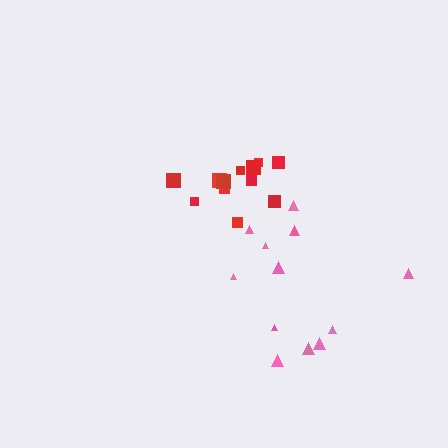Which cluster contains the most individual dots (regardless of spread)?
Pink (12).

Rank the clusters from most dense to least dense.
red, pink.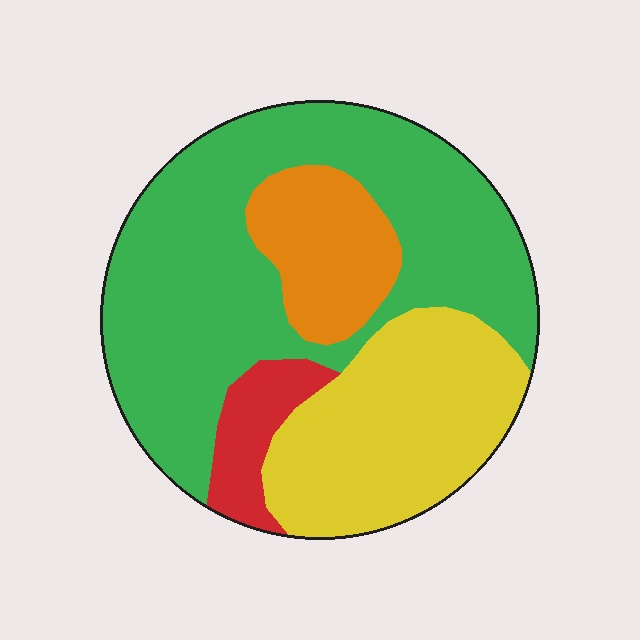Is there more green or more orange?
Green.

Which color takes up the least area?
Red, at roughly 5%.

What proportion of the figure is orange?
Orange takes up about one eighth (1/8) of the figure.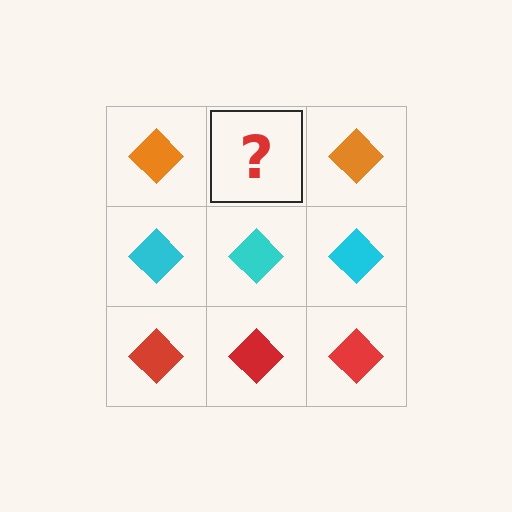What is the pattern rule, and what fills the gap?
The rule is that each row has a consistent color. The gap should be filled with an orange diamond.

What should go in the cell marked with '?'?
The missing cell should contain an orange diamond.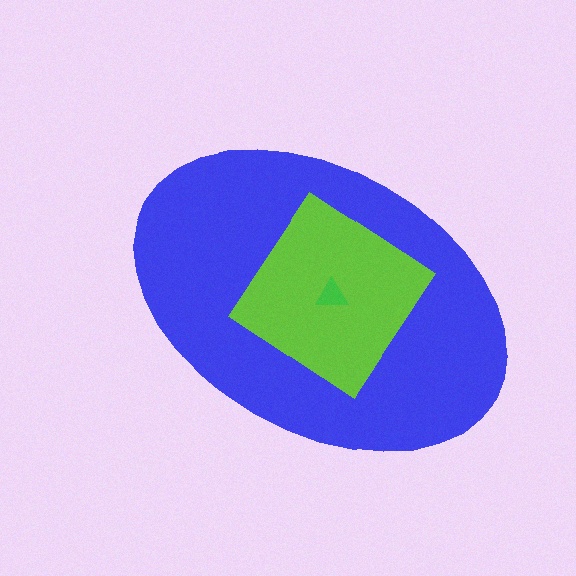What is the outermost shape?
The blue ellipse.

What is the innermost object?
The green triangle.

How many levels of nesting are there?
3.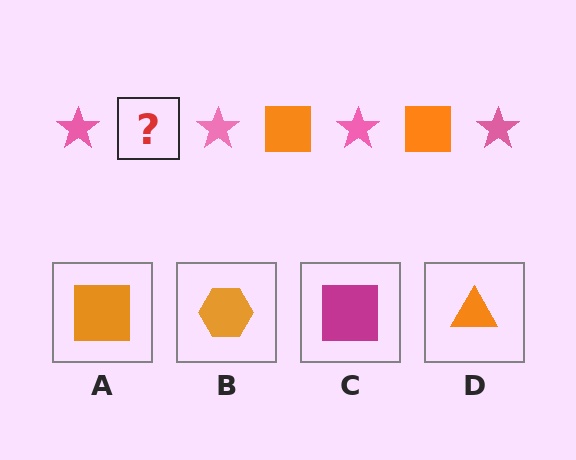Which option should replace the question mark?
Option A.